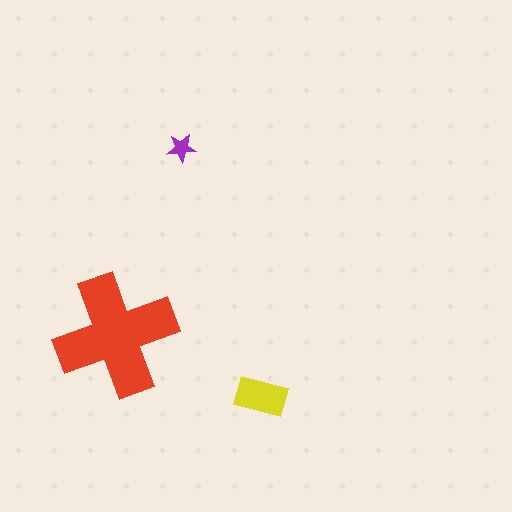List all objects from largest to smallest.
The red cross, the yellow rectangle, the purple star.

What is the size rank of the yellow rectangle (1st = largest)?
2nd.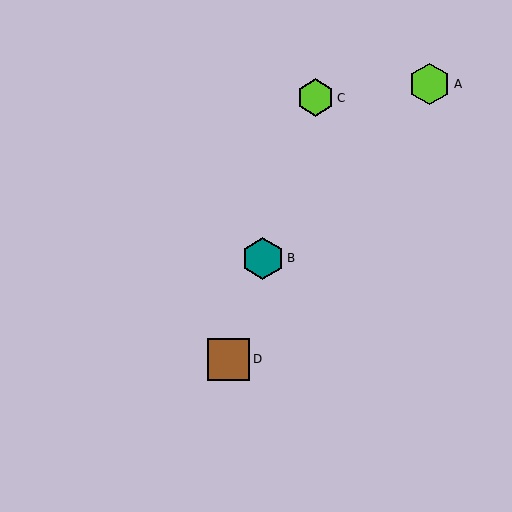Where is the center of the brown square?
The center of the brown square is at (229, 359).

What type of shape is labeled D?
Shape D is a brown square.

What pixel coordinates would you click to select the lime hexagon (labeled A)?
Click at (430, 84) to select the lime hexagon A.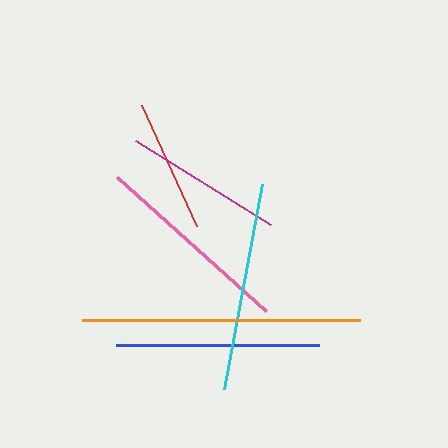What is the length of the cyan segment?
The cyan segment is approximately 208 pixels long.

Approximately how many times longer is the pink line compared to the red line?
The pink line is approximately 1.5 times the length of the red line.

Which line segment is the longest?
The orange line is the longest at approximately 278 pixels.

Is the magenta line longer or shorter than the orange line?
The orange line is longer than the magenta line.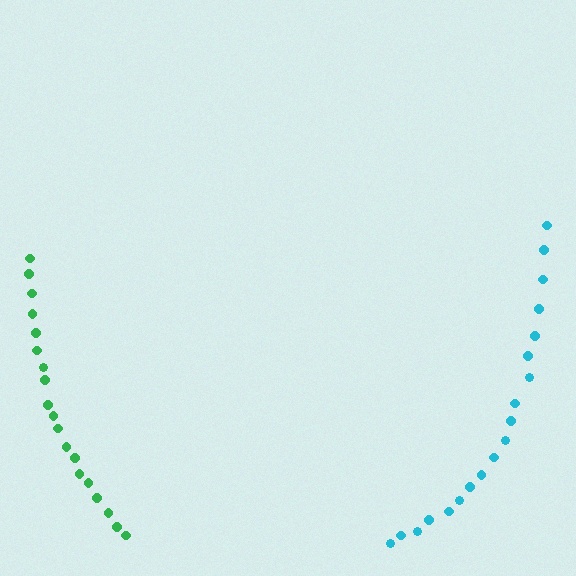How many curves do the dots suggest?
There are 2 distinct paths.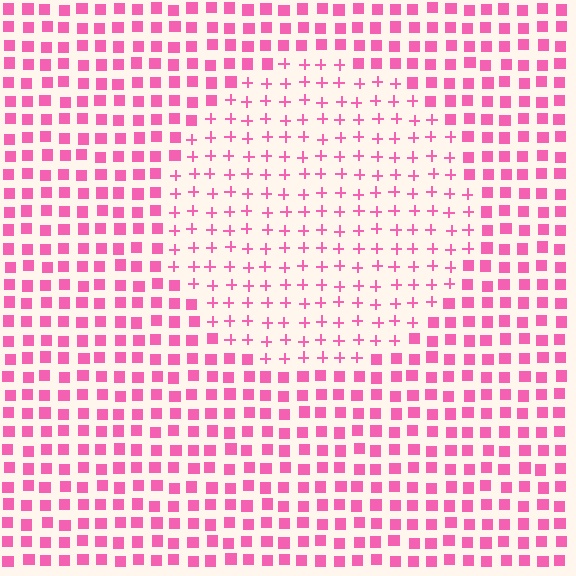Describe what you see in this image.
The image is filled with small pink elements arranged in a uniform grid. A circle-shaped region contains plus signs, while the surrounding area contains squares. The boundary is defined purely by the change in element shape.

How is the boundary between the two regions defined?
The boundary is defined by a change in element shape: plus signs inside vs. squares outside. All elements share the same color and spacing.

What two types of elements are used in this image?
The image uses plus signs inside the circle region and squares outside it.